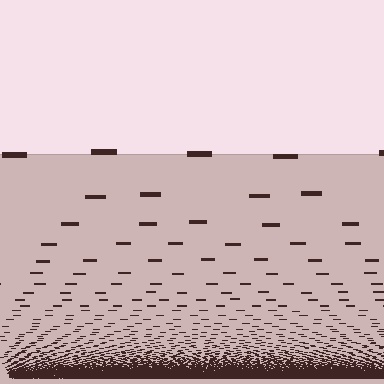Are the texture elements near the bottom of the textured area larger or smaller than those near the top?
Smaller. The gradient is inverted — elements near the bottom are smaller and denser.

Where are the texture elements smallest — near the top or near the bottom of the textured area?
Near the bottom.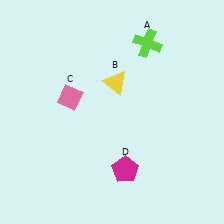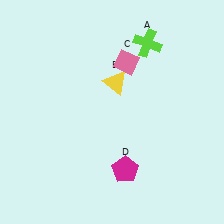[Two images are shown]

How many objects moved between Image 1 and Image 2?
1 object moved between the two images.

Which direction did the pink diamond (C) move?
The pink diamond (C) moved right.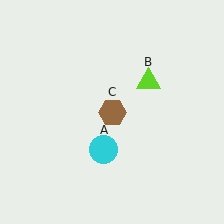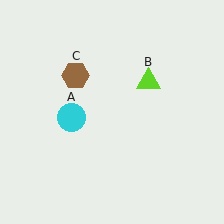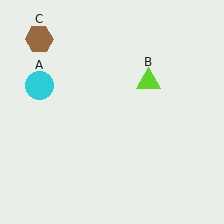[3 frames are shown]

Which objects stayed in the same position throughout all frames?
Lime triangle (object B) remained stationary.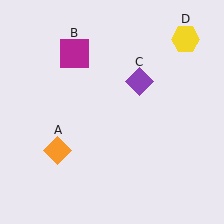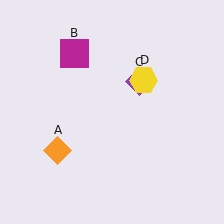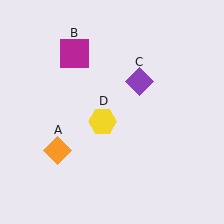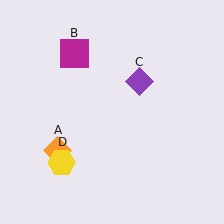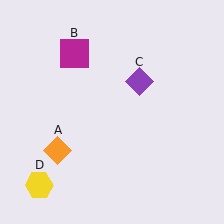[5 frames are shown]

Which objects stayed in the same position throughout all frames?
Orange diamond (object A) and magenta square (object B) and purple diamond (object C) remained stationary.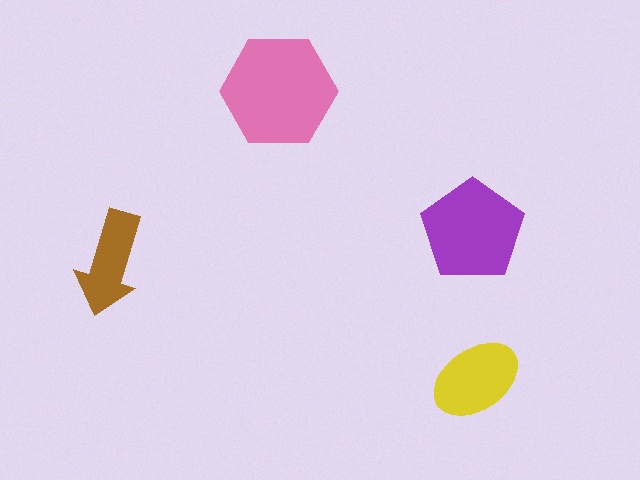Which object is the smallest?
The brown arrow.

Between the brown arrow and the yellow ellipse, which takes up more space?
The yellow ellipse.